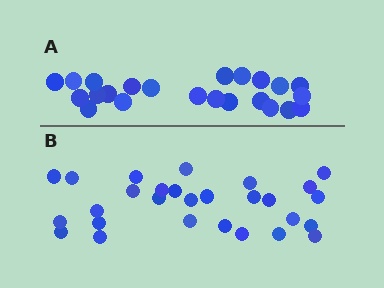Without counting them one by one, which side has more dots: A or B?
Region B (the bottom region) has more dots.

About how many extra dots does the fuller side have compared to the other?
Region B has about 5 more dots than region A.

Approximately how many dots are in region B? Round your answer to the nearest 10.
About 30 dots. (The exact count is 28, which rounds to 30.)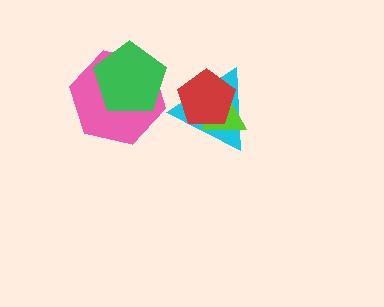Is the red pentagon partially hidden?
No, no other shape covers it.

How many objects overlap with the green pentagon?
1 object overlaps with the green pentagon.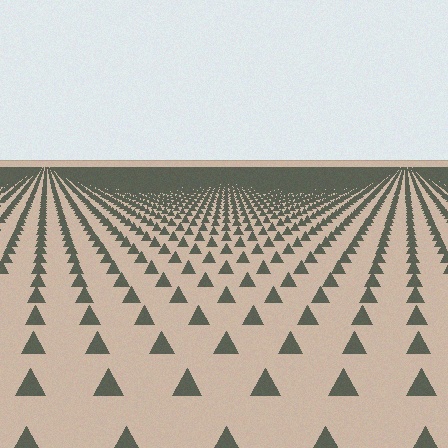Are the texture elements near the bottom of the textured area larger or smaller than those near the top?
Larger. Near the bottom, elements are closer to the viewer and appear at a bigger on-screen size.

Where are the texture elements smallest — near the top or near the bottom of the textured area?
Near the top.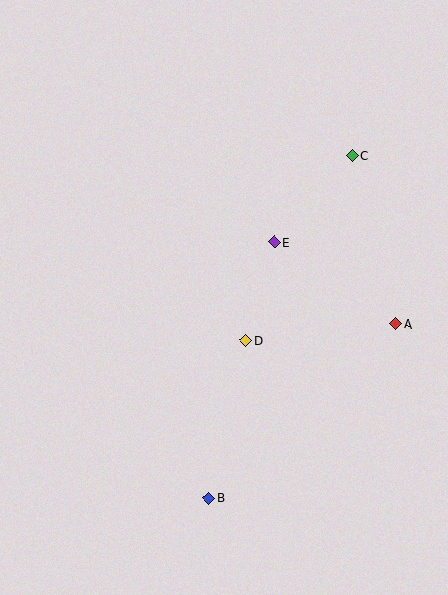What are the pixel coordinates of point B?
Point B is at (209, 498).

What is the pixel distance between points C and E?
The distance between C and E is 117 pixels.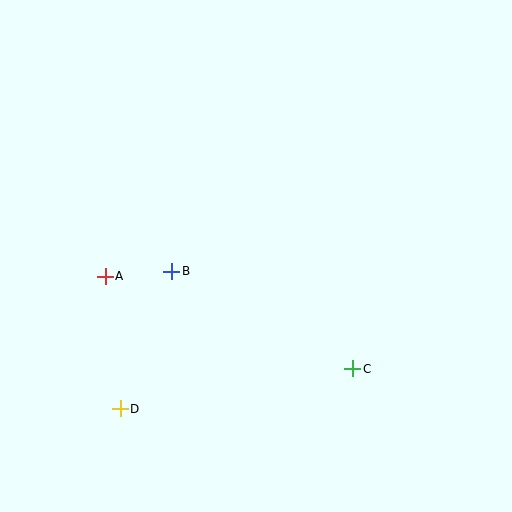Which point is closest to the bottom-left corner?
Point D is closest to the bottom-left corner.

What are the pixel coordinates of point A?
Point A is at (105, 276).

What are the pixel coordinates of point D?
Point D is at (120, 409).